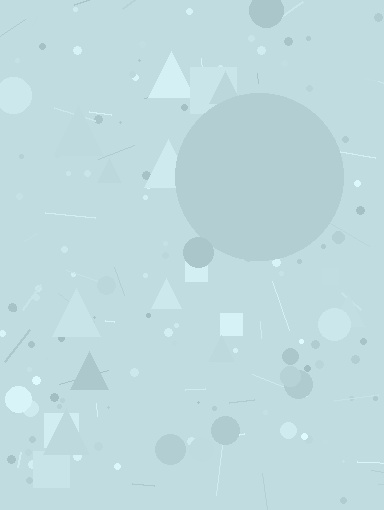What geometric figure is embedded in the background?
A circle is embedded in the background.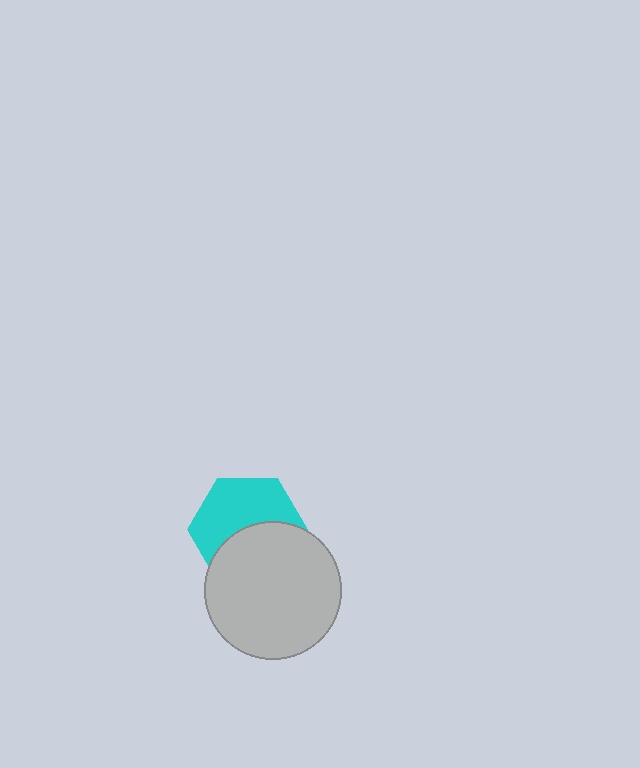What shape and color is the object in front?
The object in front is a light gray circle.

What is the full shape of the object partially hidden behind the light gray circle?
The partially hidden object is a cyan hexagon.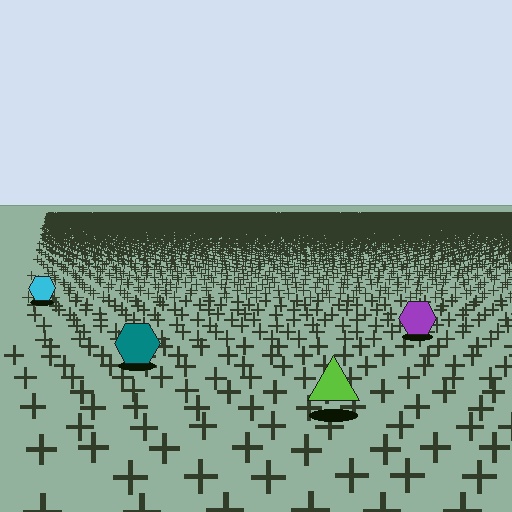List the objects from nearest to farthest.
From nearest to farthest: the lime triangle, the teal hexagon, the purple hexagon, the cyan hexagon.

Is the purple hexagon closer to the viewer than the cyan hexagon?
Yes. The purple hexagon is closer — you can tell from the texture gradient: the ground texture is coarser near it.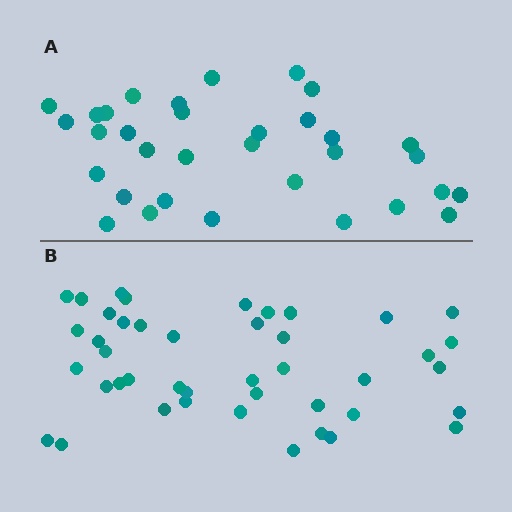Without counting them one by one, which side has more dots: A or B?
Region B (the bottom region) has more dots.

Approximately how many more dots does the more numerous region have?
Region B has roughly 10 or so more dots than region A.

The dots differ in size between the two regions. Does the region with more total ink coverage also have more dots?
No. Region A has more total ink coverage because its dots are larger, but region B actually contains more individual dots. Total area can be misleading — the number of items is what matters here.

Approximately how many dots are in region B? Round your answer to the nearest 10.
About 40 dots. (The exact count is 43, which rounds to 40.)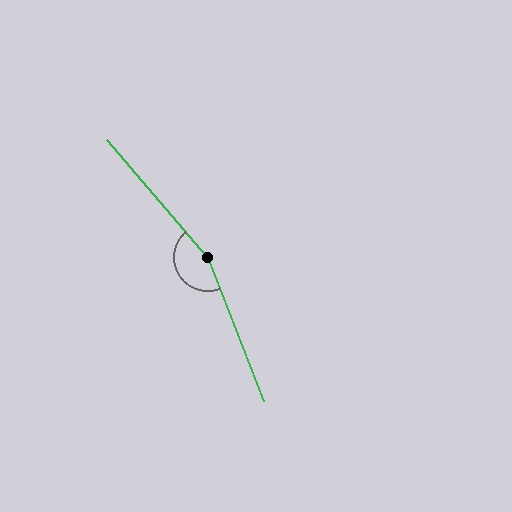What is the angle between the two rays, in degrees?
Approximately 161 degrees.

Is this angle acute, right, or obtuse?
It is obtuse.